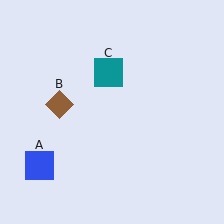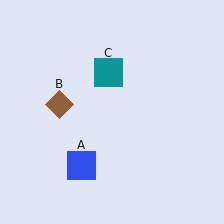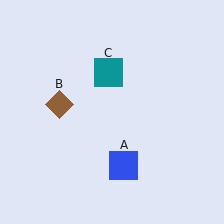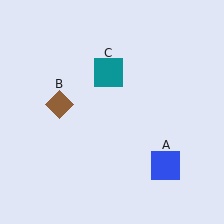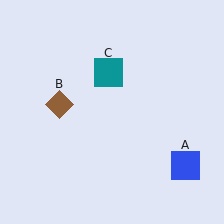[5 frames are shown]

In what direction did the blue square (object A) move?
The blue square (object A) moved right.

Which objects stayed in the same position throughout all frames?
Brown diamond (object B) and teal square (object C) remained stationary.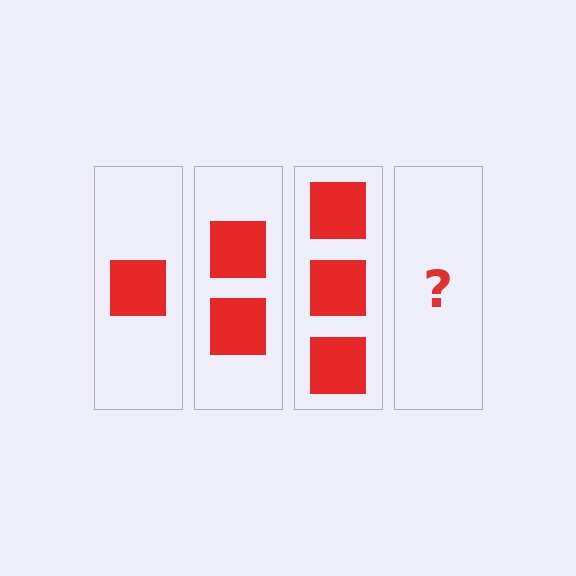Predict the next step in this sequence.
The next step is 4 squares.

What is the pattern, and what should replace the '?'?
The pattern is that each step adds one more square. The '?' should be 4 squares.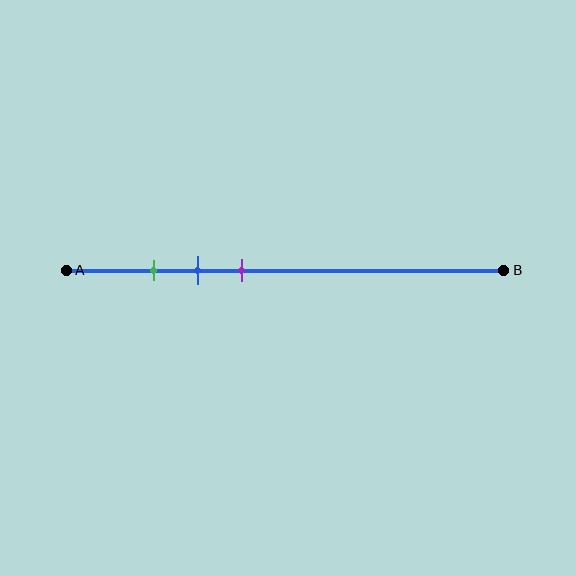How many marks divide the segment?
There are 3 marks dividing the segment.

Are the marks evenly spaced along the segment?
Yes, the marks are approximately evenly spaced.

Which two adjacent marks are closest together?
The green and blue marks are the closest adjacent pair.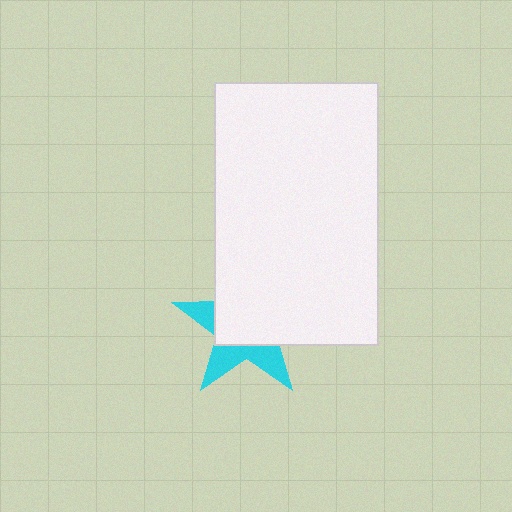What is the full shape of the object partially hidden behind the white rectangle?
The partially hidden object is a cyan star.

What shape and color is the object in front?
The object in front is a white rectangle.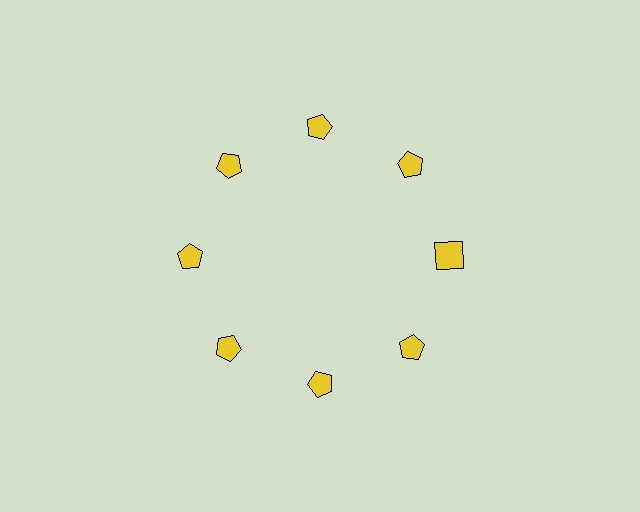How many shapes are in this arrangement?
There are 8 shapes arranged in a ring pattern.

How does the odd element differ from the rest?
It has a different shape: square instead of pentagon.